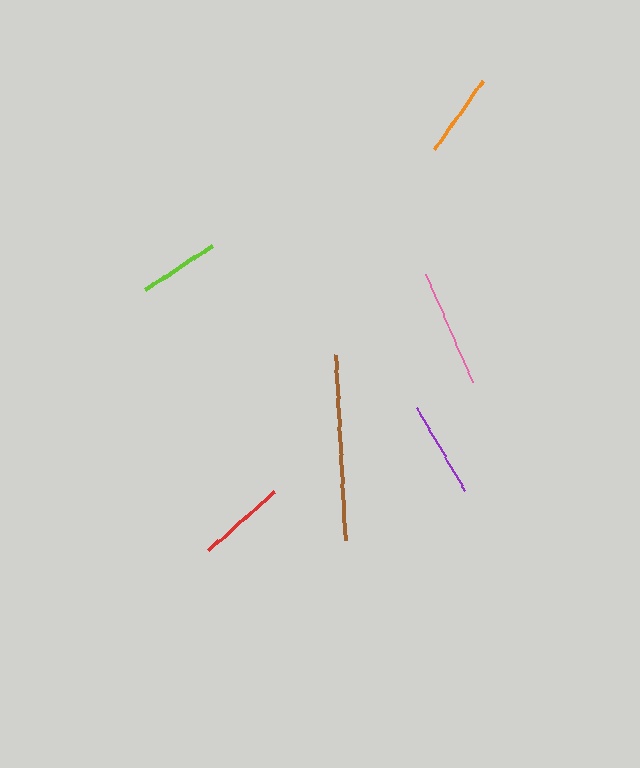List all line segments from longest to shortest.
From longest to shortest: brown, pink, purple, red, orange, lime.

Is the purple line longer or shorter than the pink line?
The pink line is longer than the purple line.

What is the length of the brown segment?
The brown segment is approximately 185 pixels long.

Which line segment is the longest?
The brown line is the longest at approximately 185 pixels.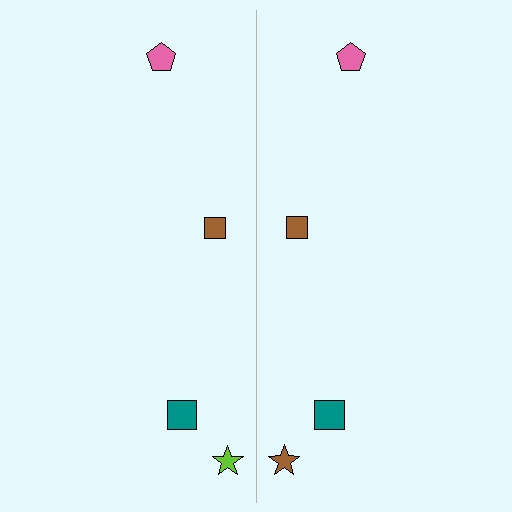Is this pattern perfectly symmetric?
No, the pattern is not perfectly symmetric. The brown star on the right side breaks the symmetry — its mirror counterpart is lime.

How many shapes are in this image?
There are 8 shapes in this image.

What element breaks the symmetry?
The brown star on the right side breaks the symmetry — its mirror counterpart is lime.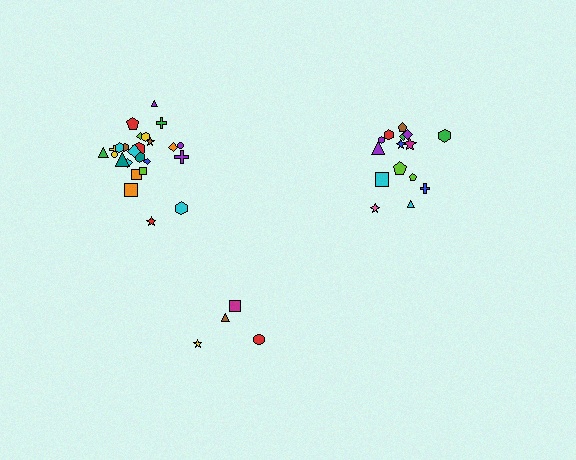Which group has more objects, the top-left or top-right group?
The top-left group.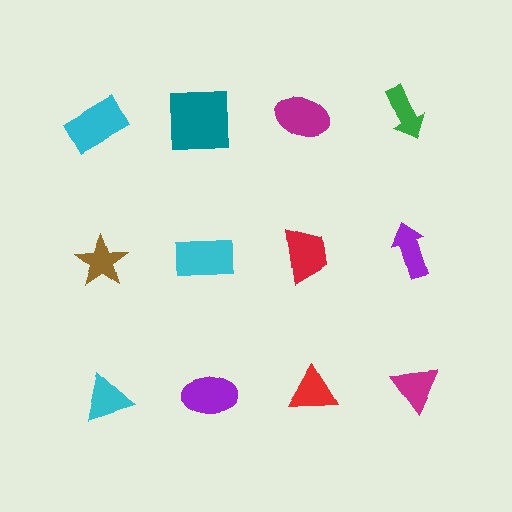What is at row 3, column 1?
A cyan triangle.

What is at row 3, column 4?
A magenta triangle.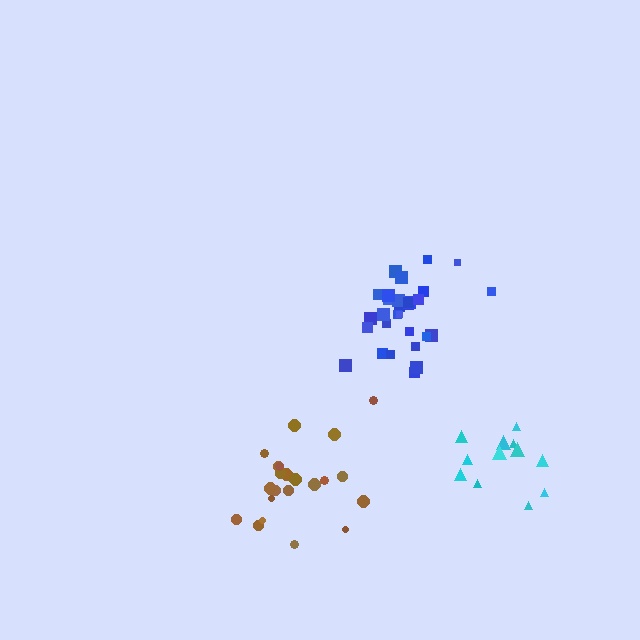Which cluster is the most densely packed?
Blue.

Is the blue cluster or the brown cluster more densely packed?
Blue.